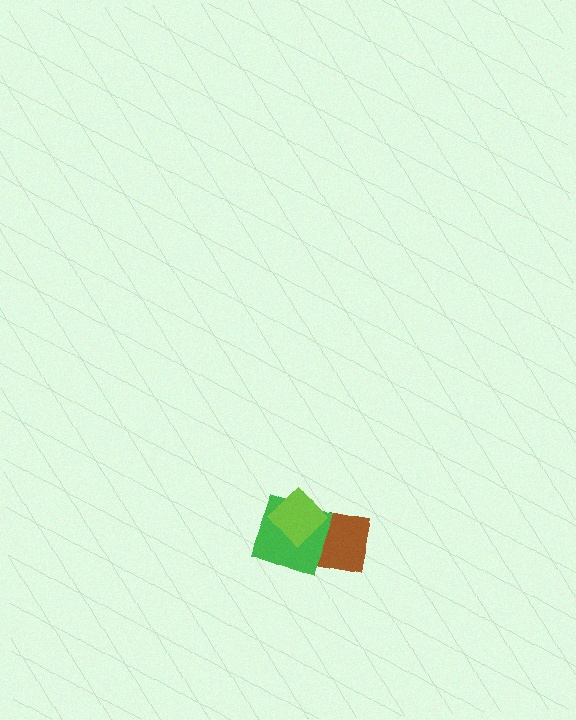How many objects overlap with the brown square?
2 objects overlap with the brown square.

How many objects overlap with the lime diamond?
2 objects overlap with the lime diamond.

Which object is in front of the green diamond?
The lime diamond is in front of the green diamond.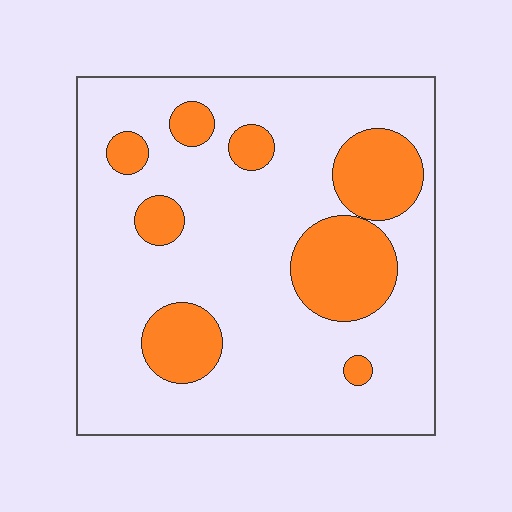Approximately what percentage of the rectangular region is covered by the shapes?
Approximately 20%.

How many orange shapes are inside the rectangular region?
8.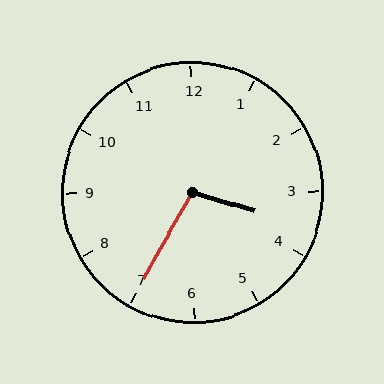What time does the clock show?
3:35.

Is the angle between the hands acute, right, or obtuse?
It is obtuse.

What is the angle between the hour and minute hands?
Approximately 102 degrees.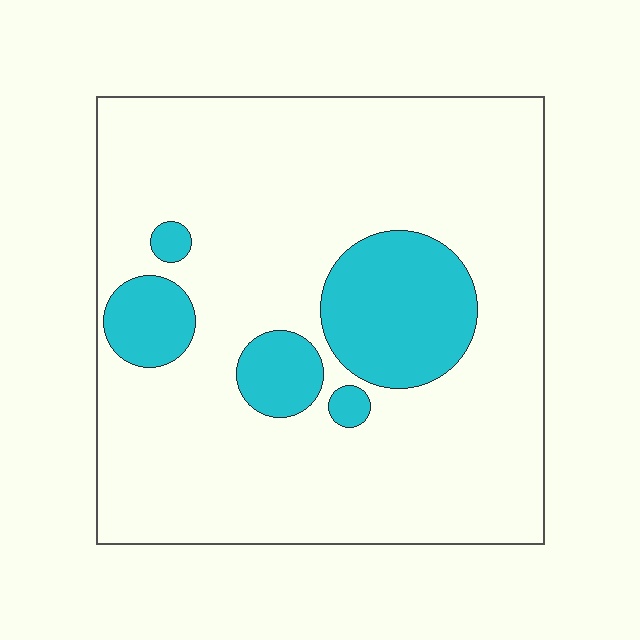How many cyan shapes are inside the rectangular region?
5.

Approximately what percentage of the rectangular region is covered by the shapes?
Approximately 20%.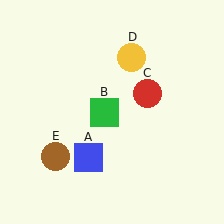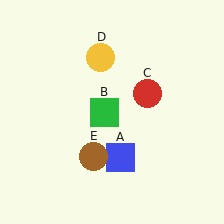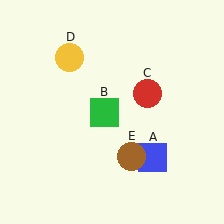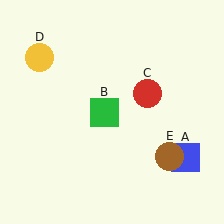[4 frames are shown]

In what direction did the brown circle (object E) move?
The brown circle (object E) moved right.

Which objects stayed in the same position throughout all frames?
Green square (object B) and red circle (object C) remained stationary.